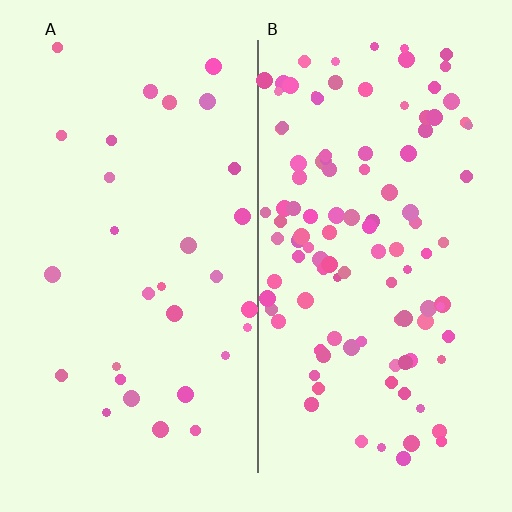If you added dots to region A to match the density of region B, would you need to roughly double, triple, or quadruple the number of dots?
Approximately quadruple.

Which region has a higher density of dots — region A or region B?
B (the right).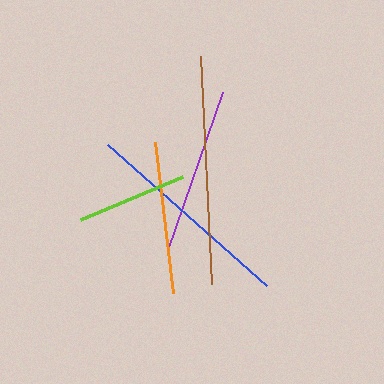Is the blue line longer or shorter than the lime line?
The blue line is longer than the lime line.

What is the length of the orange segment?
The orange segment is approximately 153 pixels long.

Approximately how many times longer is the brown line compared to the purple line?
The brown line is approximately 1.4 times the length of the purple line.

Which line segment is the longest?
The brown line is the longest at approximately 229 pixels.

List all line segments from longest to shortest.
From longest to shortest: brown, blue, purple, orange, lime.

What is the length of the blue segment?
The blue segment is approximately 212 pixels long.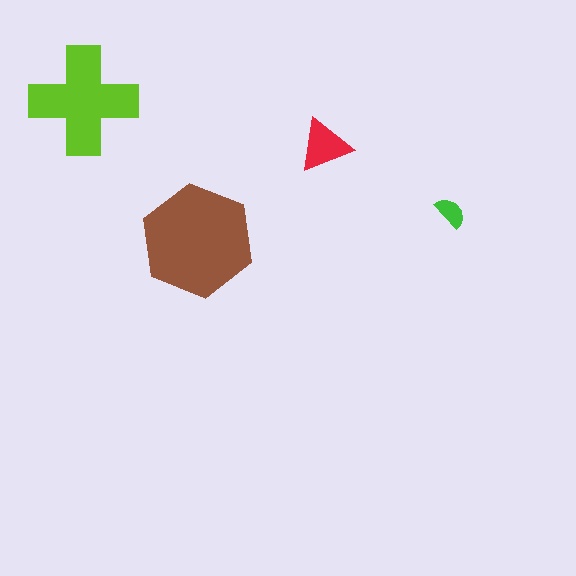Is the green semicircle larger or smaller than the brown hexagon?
Smaller.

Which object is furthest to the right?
The green semicircle is rightmost.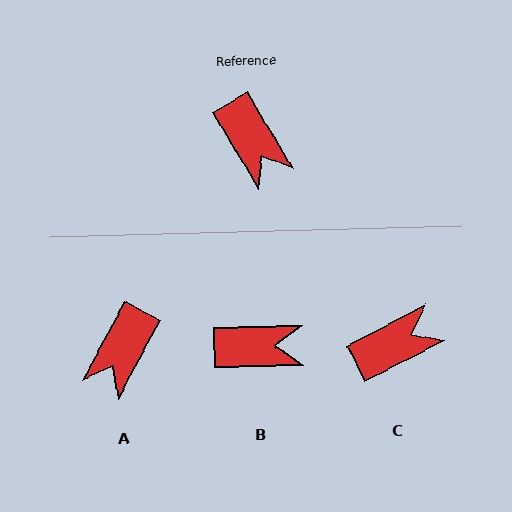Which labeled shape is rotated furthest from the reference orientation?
C, about 87 degrees away.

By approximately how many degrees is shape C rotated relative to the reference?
Approximately 87 degrees counter-clockwise.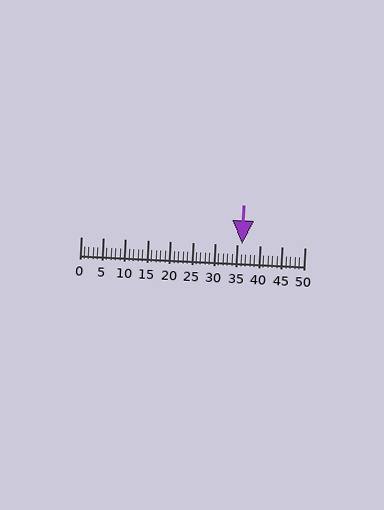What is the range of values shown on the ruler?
The ruler shows values from 0 to 50.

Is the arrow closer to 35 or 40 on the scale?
The arrow is closer to 35.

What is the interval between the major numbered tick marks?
The major tick marks are spaced 5 units apart.